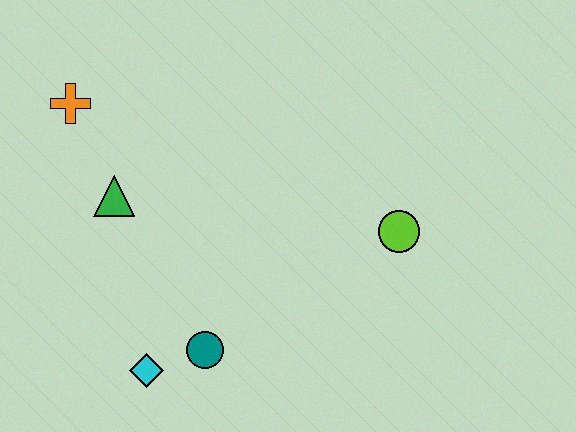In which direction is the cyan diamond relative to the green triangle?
The cyan diamond is below the green triangle.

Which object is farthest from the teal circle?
The orange cross is farthest from the teal circle.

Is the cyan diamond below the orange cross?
Yes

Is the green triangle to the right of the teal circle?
No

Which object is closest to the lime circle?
The teal circle is closest to the lime circle.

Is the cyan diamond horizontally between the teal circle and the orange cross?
Yes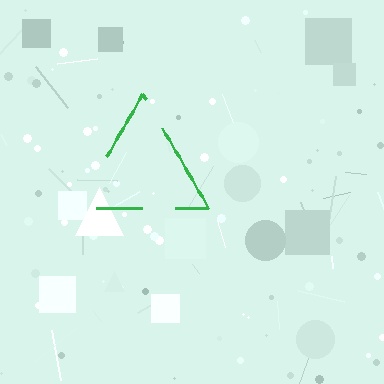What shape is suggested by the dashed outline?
The dashed outline suggests a triangle.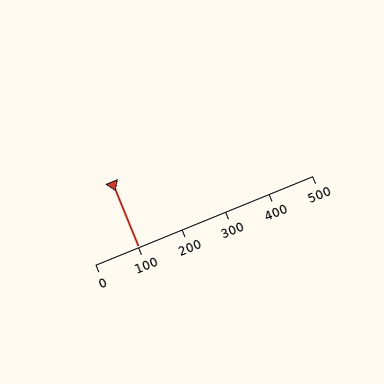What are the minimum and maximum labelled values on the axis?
The axis runs from 0 to 500.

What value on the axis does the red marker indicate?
The marker indicates approximately 100.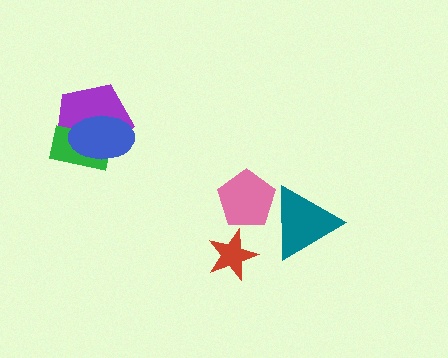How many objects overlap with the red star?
0 objects overlap with the red star.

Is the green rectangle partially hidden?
Yes, it is partially covered by another shape.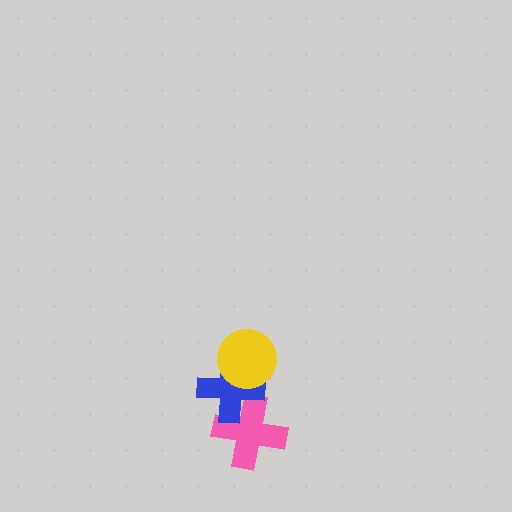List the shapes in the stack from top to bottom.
From top to bottom: the yellow circle, the blue cross, the pink cross.